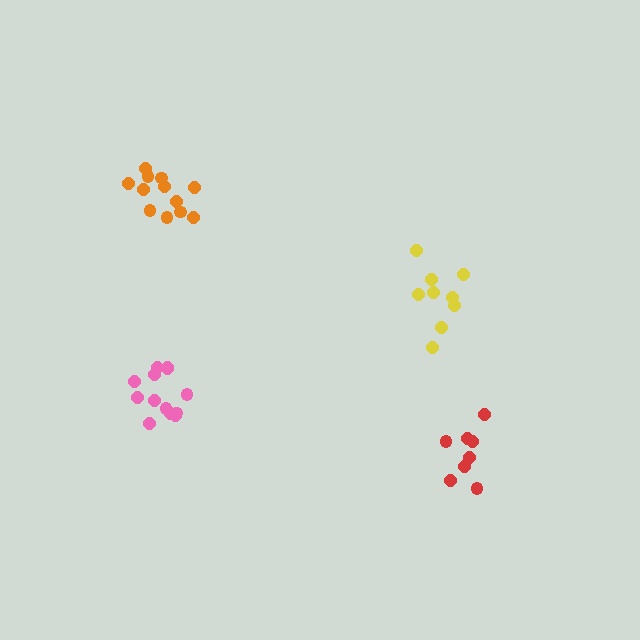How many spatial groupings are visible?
There are 4 spatial groupings.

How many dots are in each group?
Group 1: 8 dots, Group 2: 9 dots, Group 3: 12 dots, Group 4: 13 dots (42 total).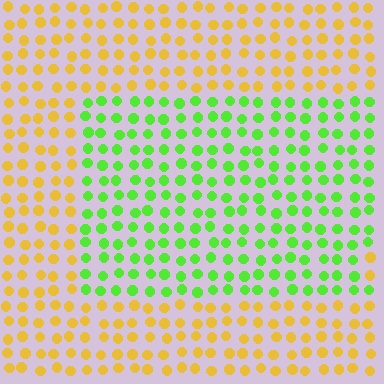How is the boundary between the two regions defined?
The boundary is defined purely by a slight shift in hue (about 65 degrees). Spacing, size, and orientation are identical on both sides.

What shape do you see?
I see a rectangle.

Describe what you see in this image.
The image is filled with small yellow elements in a uniform arrangement. A rectangle-shaped region is visible where the elements are tinted to a slightly different hue, forming a subtle color boundary.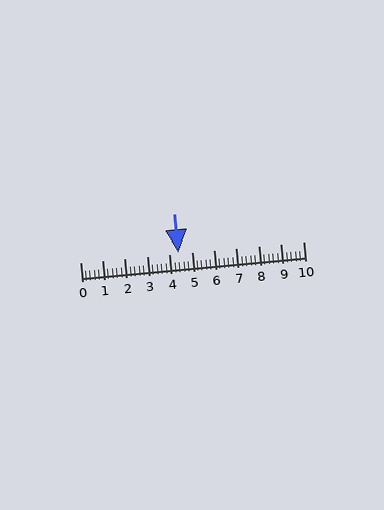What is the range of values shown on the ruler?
The ruler shows values from 0 to 10.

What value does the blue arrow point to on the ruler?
The blue arrow points to approximately 4.4.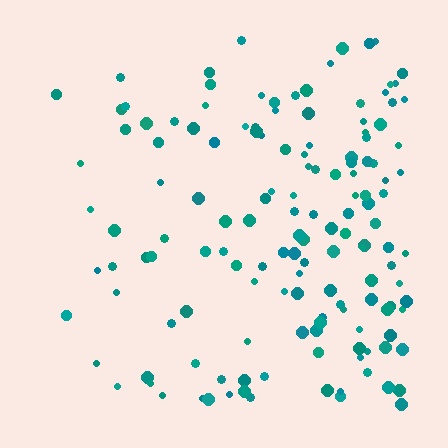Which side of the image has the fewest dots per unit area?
The left.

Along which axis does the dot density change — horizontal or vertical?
Horizontal.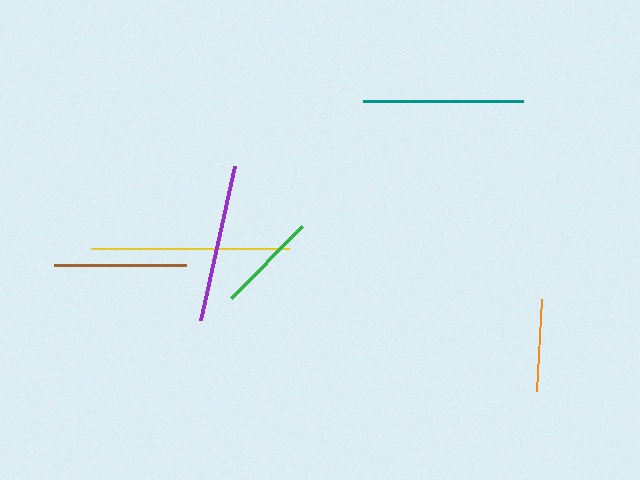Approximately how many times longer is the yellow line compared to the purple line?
The yellow line is approximately 1.3 times the length of the purple line.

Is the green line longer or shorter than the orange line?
The green line is longer than the orange line.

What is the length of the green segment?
The green segment is approximately 100 pixels long.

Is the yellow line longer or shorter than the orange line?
The yellow line is longer than the orange line.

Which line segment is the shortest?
The orange line is the shortest at approximately 92 pixels.